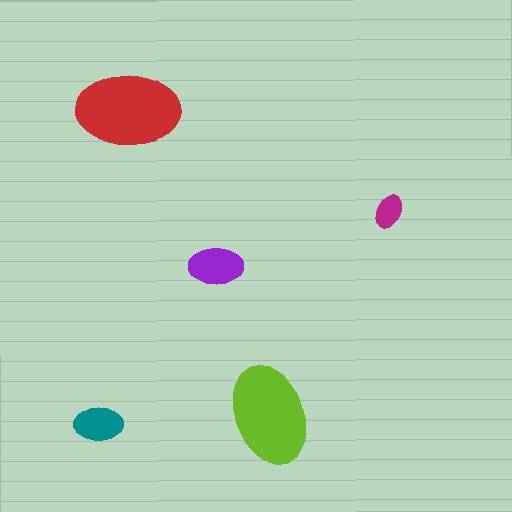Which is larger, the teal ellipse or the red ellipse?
The red one.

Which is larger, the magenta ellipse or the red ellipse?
The red one.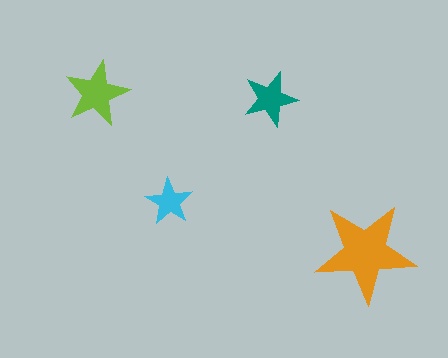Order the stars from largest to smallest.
the orange one, the lime one, the teal one, the cyan one.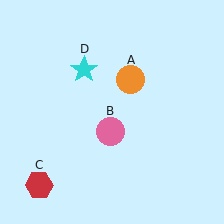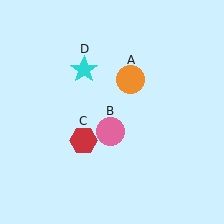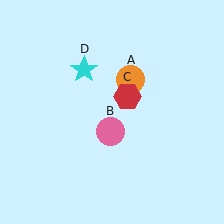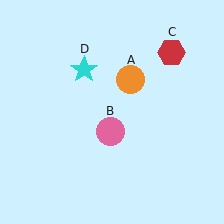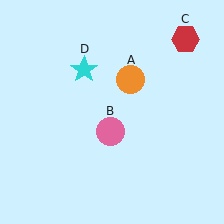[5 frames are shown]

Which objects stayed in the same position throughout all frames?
Orange circle (object A) and pink circle (object B) and cyan star (object D) remained stationary.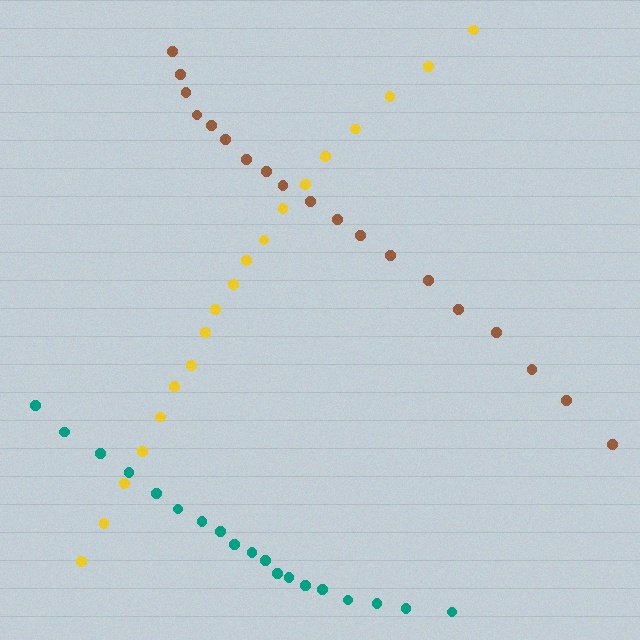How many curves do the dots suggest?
There are 3 distinct paths.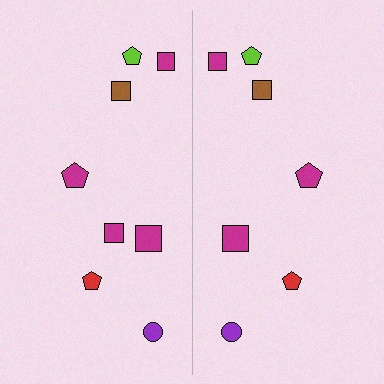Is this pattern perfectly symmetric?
No, the pattern is not perfectly symmetric. A magenta square is missing from the right side.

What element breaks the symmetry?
A magenta square is missing from the right side.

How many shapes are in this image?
There are 15 shapes in this image.